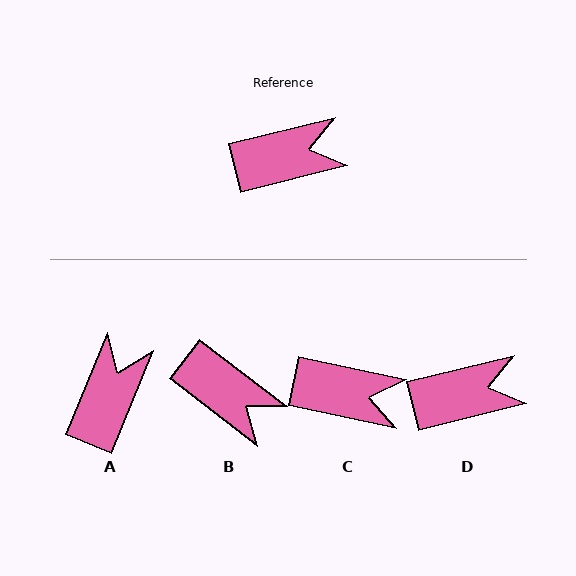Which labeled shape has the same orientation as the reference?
D.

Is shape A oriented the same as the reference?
No, it is off by about 54 degrees.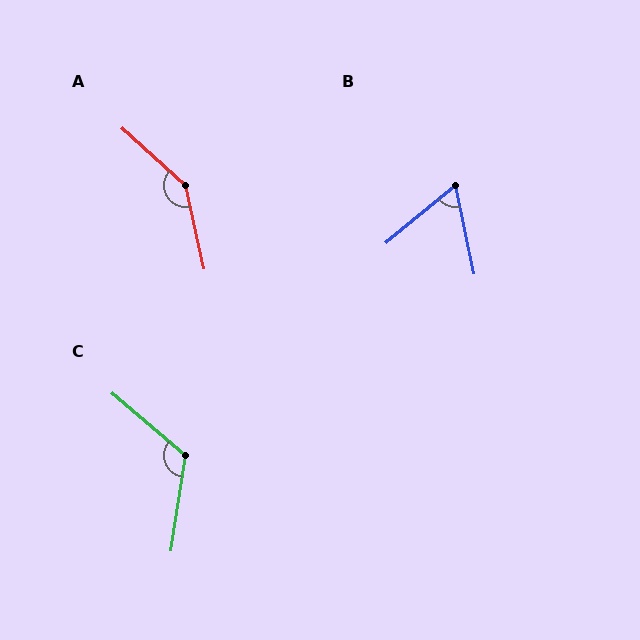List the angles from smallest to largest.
B (62°), C (122°), A (145°).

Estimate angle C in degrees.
Approximately 122 degrees.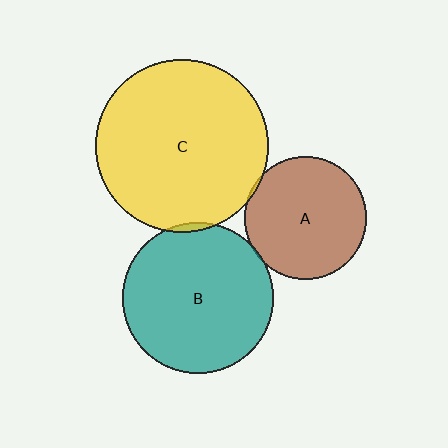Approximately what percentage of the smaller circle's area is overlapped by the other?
Approximately 5%.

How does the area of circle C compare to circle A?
Approximately 2.0 times.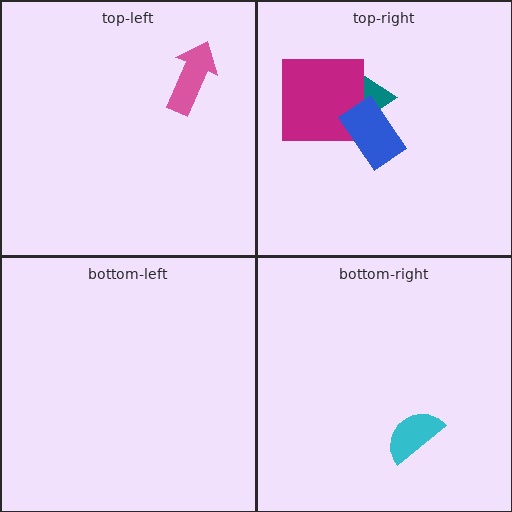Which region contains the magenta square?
The top-right region.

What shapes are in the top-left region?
The pink arrow.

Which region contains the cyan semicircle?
The bottom-right region.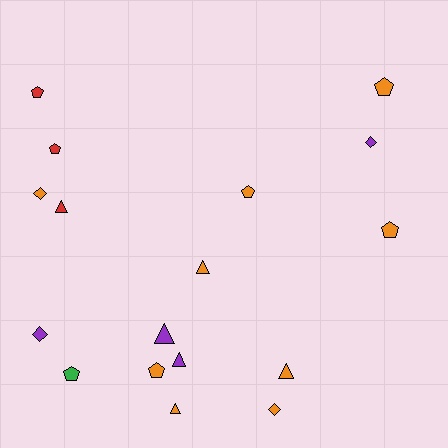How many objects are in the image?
There are 17 objects.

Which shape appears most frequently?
Pentagon, with 7 objects.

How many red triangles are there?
There is 1 red triangle.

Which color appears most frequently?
Orange, with 9 objects.